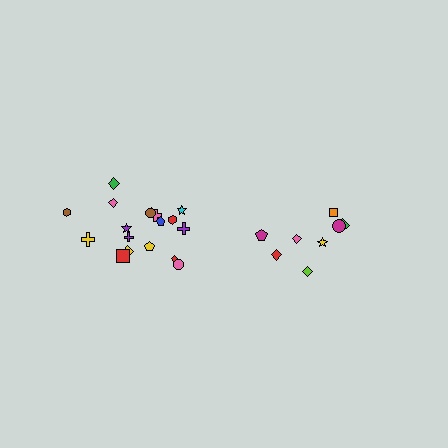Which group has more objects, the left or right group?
The left group.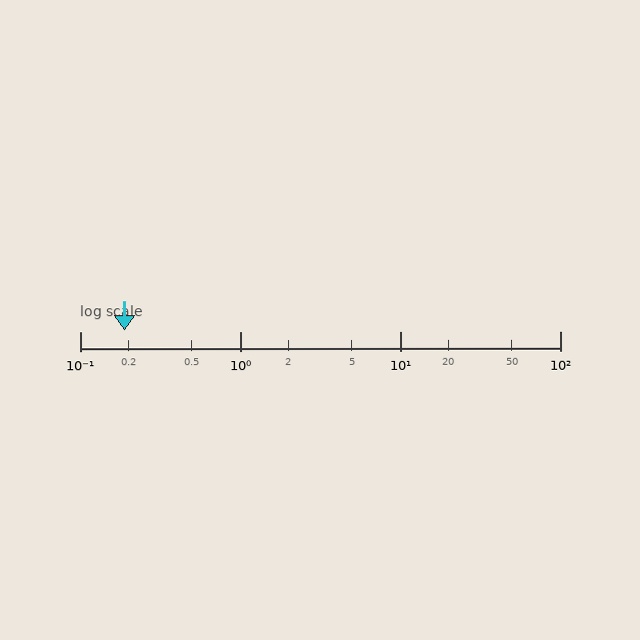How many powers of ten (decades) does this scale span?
The scale spans 3 decades, from 0.1 to 100.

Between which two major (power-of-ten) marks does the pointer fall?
The pointer is between 0.1 and 1.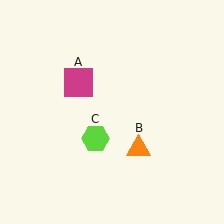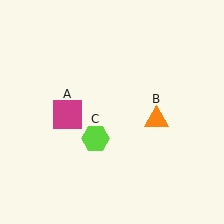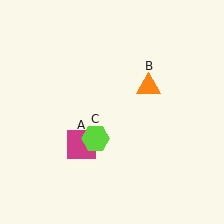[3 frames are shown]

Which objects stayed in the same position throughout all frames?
Lime hexagon (object C) remained stationary.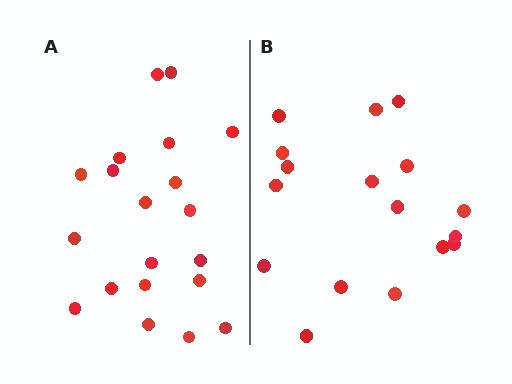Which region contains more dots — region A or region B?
Region A (the left region) has more dots.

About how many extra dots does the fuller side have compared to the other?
Region A has just a few more — roughly 2 or 3 more dots than region B.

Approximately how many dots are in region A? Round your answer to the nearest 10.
About 20 dots.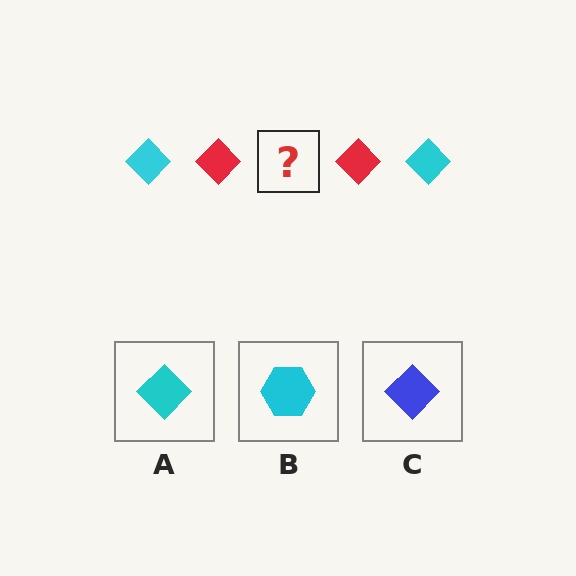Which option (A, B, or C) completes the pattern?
A.